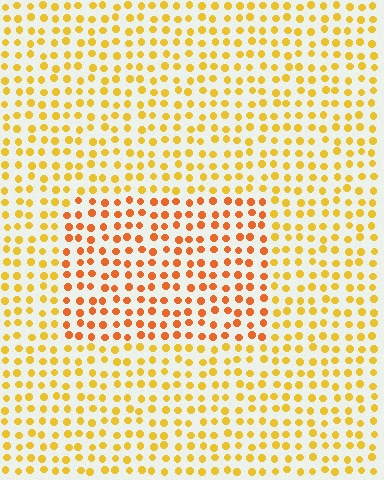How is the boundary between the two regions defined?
The boundary is defined purely by a slight shift in hue (about 29 degrees). Spacing, size, and orientation are identical on both sides.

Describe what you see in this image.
The image is filled with small yellow elements in a uniform arrangement. A rectangle-shaped region is visible where the elements are tinted to a slightly different hue, forming a subtle color boundary.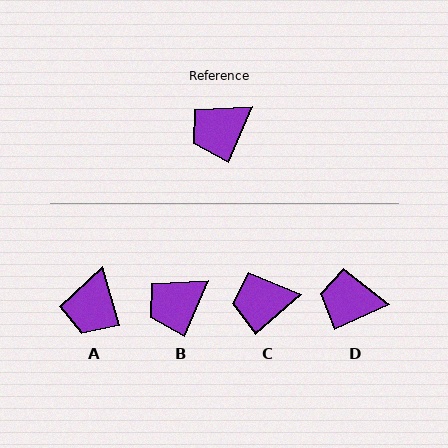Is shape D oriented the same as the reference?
No, it is off by about 41 degrees.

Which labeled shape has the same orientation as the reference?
B.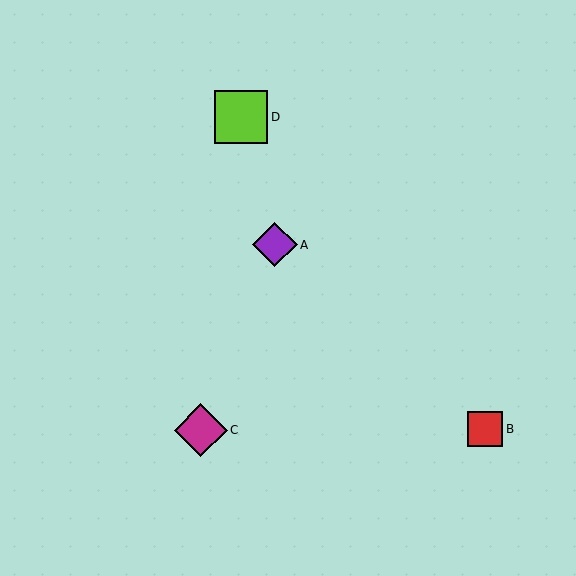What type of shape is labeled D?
Shape D is a lime square.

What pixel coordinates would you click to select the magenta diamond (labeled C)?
Click at (201, 430) to select the magenta diamond C.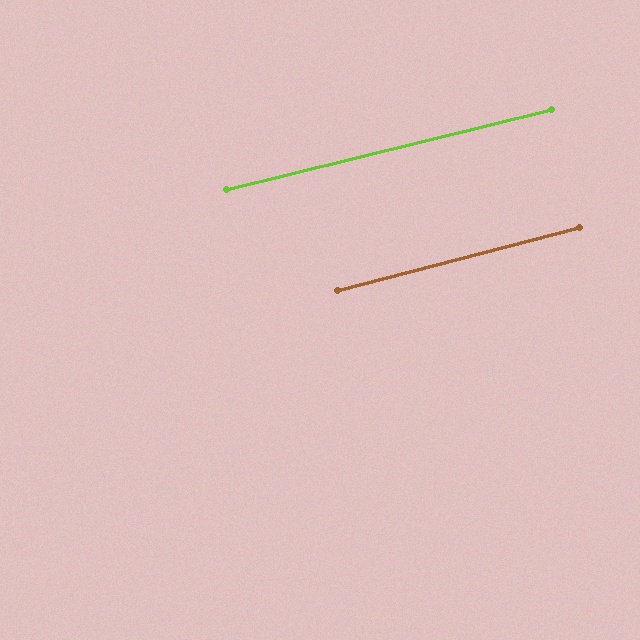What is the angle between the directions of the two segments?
Approximately 1 degree.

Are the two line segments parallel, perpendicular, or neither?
Parallel — their directions differ by only 0.8°.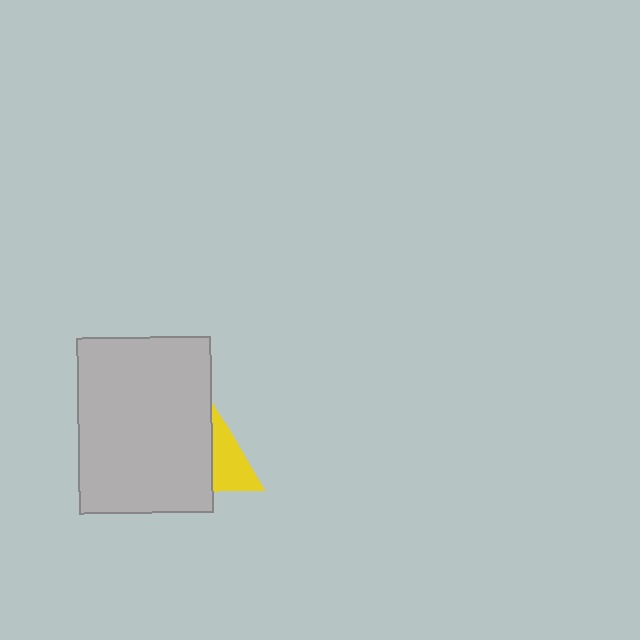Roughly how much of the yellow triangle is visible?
A small part of it is visible (roughly 39%).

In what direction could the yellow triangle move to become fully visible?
The yellow triangle could move right. That would shift it out from behind the light gray rectangle entirely.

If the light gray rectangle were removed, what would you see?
You would see the complete yellow triangle.